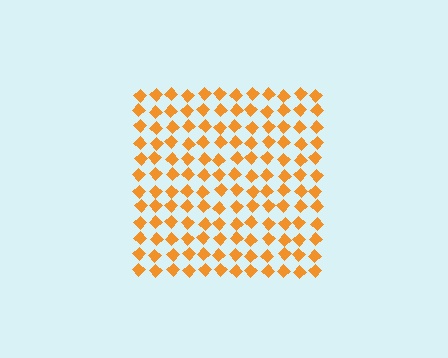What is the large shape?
The large shape is a square.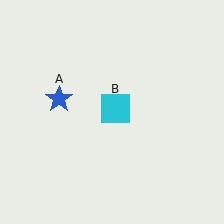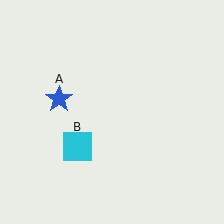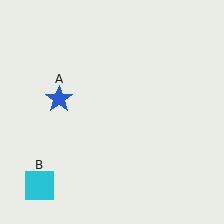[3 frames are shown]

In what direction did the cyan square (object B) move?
The cyan square (object B) moved down and to the left.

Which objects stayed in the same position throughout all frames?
Blue star (object A) remained stationary.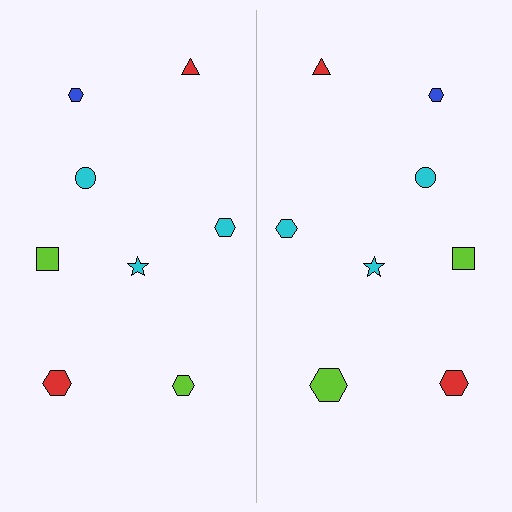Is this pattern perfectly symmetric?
No, the pattern is not perfectly symmetric. The lime hexagon on the right side has a different size than its mirror counterpart.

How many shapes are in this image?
There are 16 shapes in this image.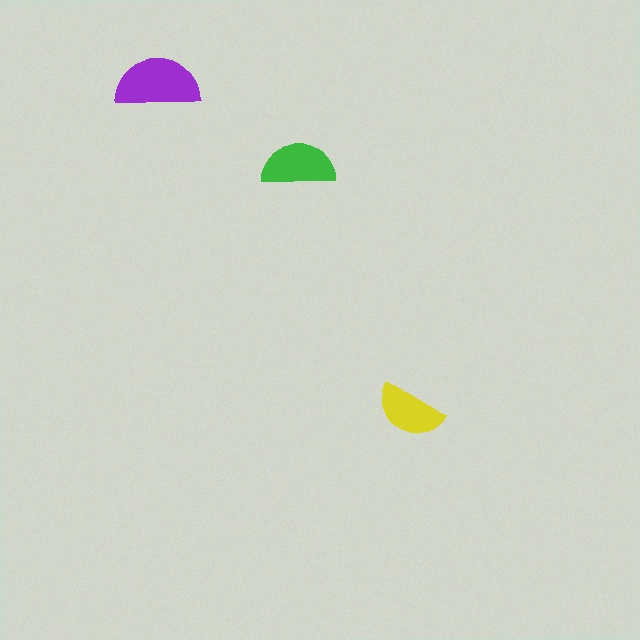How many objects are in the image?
There are 3 objects in the image.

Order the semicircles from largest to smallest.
the purple one, the green one, the yellow one.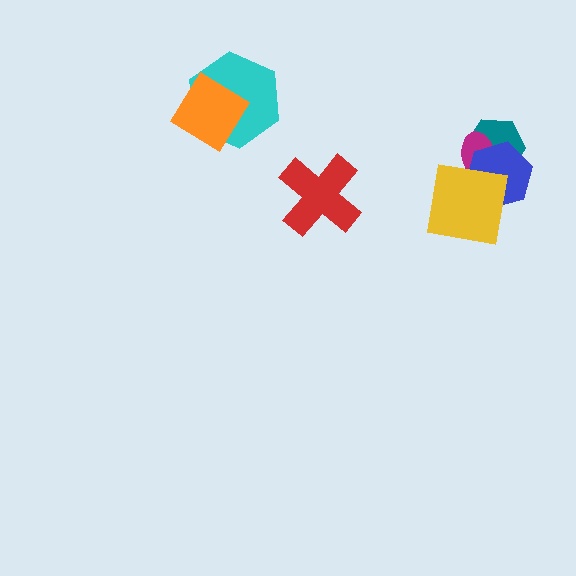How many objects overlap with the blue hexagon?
3 objects overlap with the blue hexagon.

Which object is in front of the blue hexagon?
The yellow square is in front of the blue hexagon.